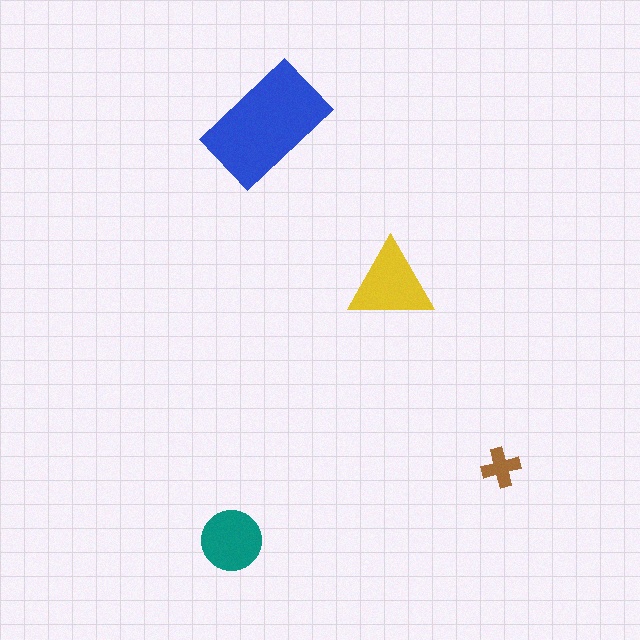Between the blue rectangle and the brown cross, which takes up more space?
The blue rectangle.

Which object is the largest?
The blue rectangle.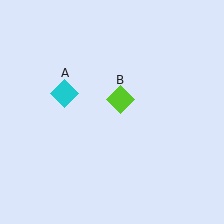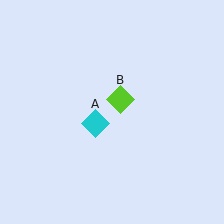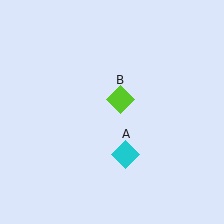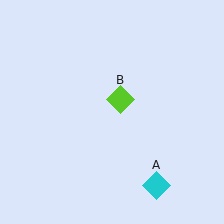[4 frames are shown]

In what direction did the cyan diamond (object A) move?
The cyan diamond (object A) moved down and to the right.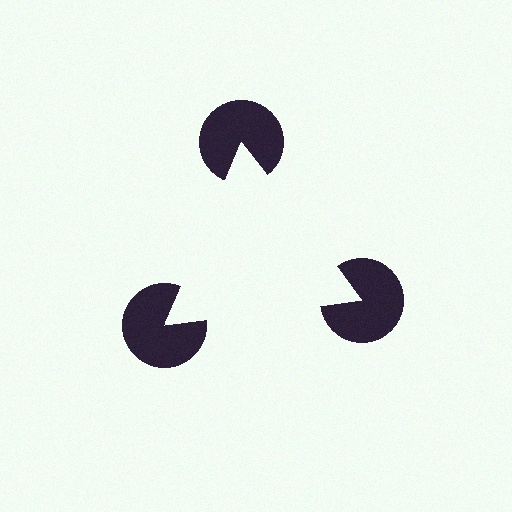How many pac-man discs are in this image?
There are 3 — one at each vertex of the illusory triangle.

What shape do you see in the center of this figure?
An illusory triangle — its edges are inferred from the aligned wedge cuts in the pac-man discs, not physically drawn.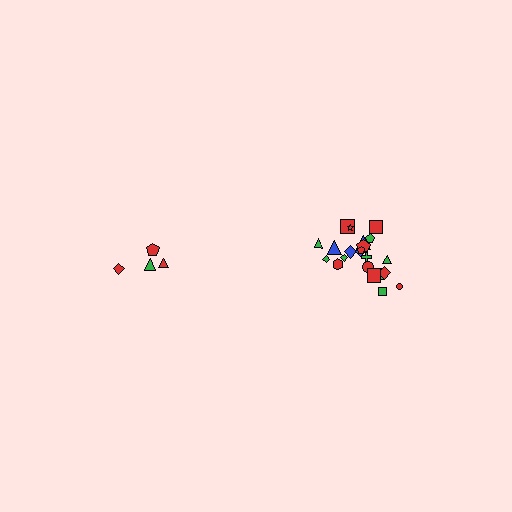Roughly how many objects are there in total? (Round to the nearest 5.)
Roughly 25 objects in total.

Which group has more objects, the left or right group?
The right group.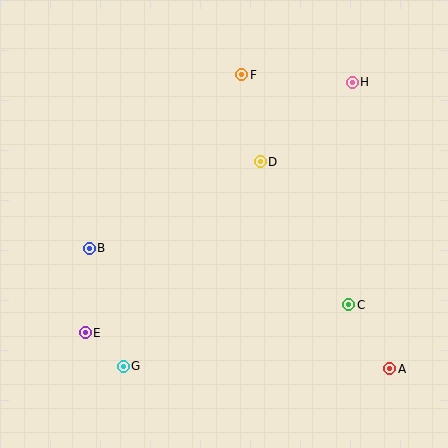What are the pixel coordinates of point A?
Point A is at (390, 369).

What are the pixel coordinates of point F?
Point F is at (242, 75).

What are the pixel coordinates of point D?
Point D is at (260, 162).